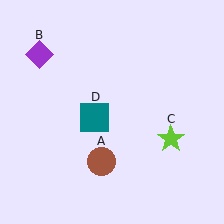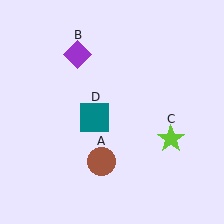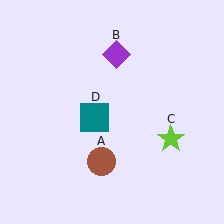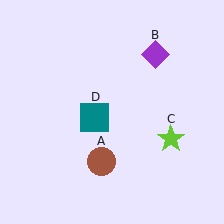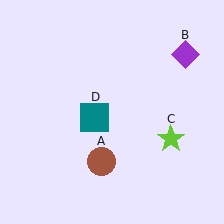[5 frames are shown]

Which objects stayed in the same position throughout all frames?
Brown circle (object A) and lime star (object C) and teal square (object D) remained stationary.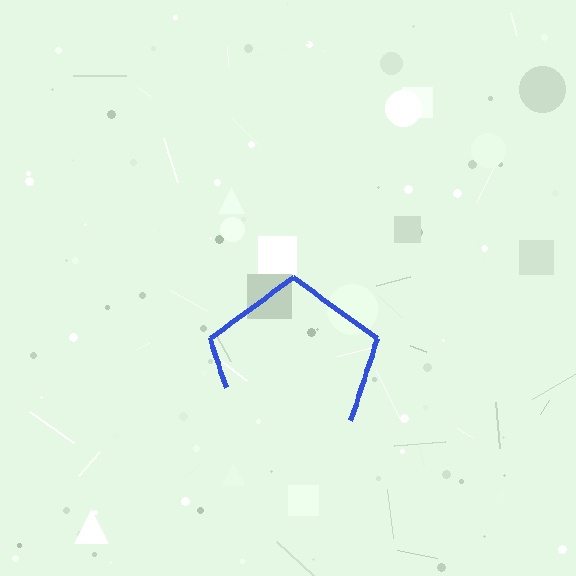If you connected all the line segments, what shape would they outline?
They would outline a pentagon.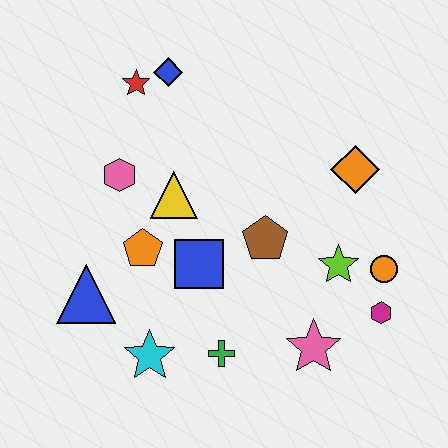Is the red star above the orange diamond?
Yes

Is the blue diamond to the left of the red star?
No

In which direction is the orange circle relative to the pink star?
The orange circle is above the pink star.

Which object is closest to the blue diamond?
The red star is closest to the blue diamond.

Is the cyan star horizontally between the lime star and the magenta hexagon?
No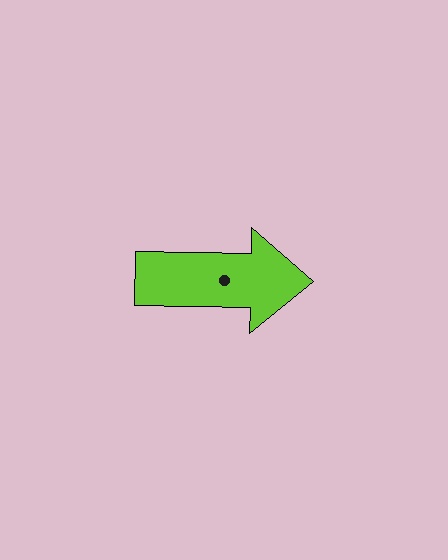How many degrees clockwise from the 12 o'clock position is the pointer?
Approximately 91 degrees.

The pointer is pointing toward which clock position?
Roughly 3 o'clock.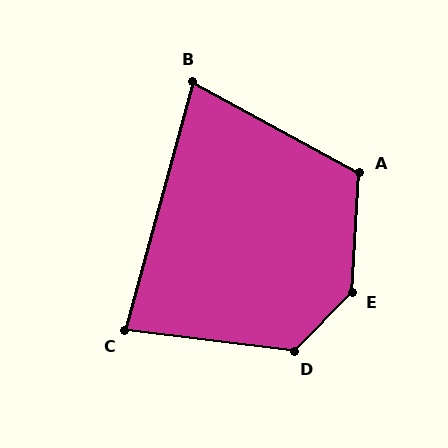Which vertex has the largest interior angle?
E, at approximately 139 degrees.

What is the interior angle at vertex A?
Approximately 115 degrees (obtuse).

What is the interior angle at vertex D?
Approximately 128 degrees (obtuse).